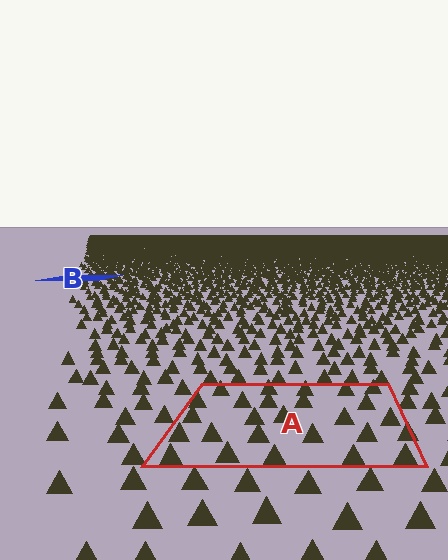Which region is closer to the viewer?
Region A is closer. The texture elements there are larger and more spread out.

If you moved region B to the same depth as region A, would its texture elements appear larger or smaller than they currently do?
They would appear larger. At a closer depth, the same texture elements are projected at a bigger on-screen size.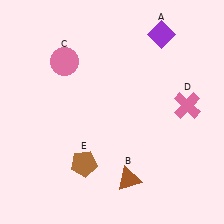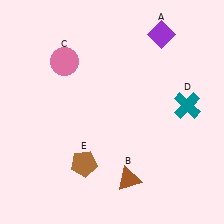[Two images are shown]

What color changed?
The cross (D) changed from pink in Image 1 to teal in Image 2.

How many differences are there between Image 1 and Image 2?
There is 1 difference between the two images.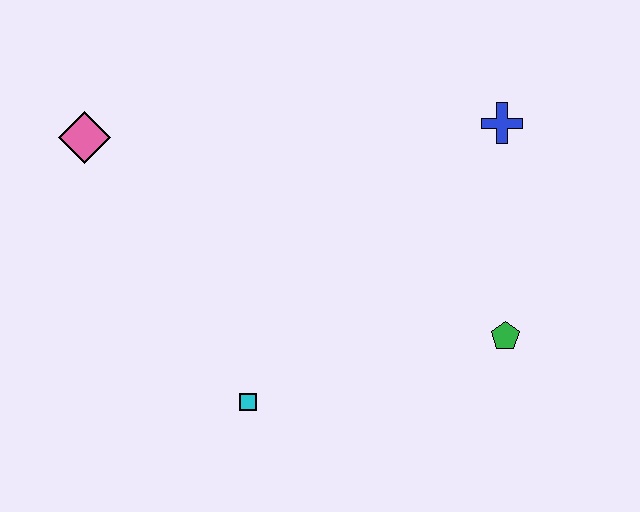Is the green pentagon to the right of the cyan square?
Yes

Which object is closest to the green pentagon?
The blue cross is closest to the green pentagon.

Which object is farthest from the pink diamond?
The green pentagon is farthest from the pink diamond.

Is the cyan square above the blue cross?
No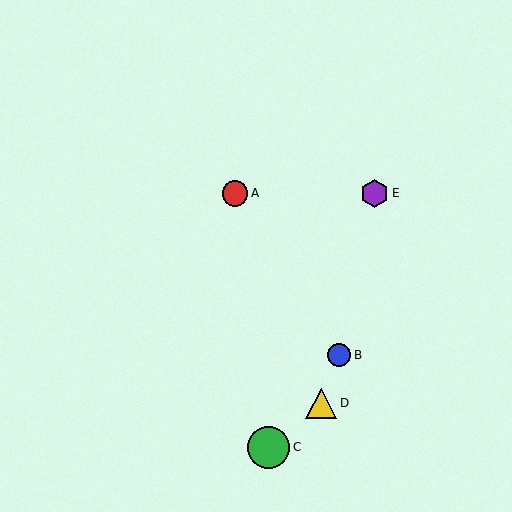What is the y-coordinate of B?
Object B is at y≈355.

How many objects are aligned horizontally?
2 objects (A, E) are aligned horizontally.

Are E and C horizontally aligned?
No, E is at y≈193 and C is at y≈447.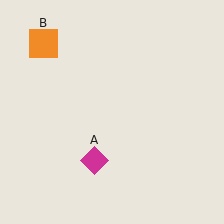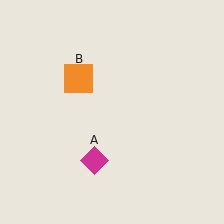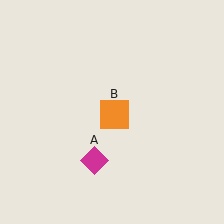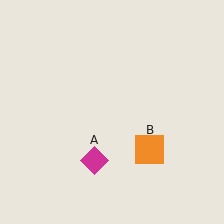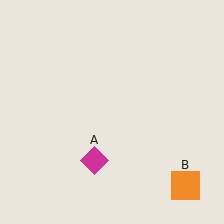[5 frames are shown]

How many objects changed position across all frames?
1 object changed position: orange square (object B).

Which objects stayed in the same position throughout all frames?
Magenta diamond (object A) remained stationary.